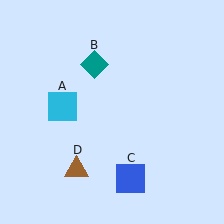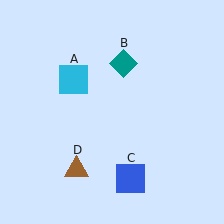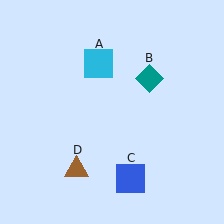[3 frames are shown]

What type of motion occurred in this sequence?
The cyan square (object A), teal diamond (object B) rotated clockwise around the center of the scene.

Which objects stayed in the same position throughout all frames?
Blue square (object C) and brown triangle (object D) remained stationary.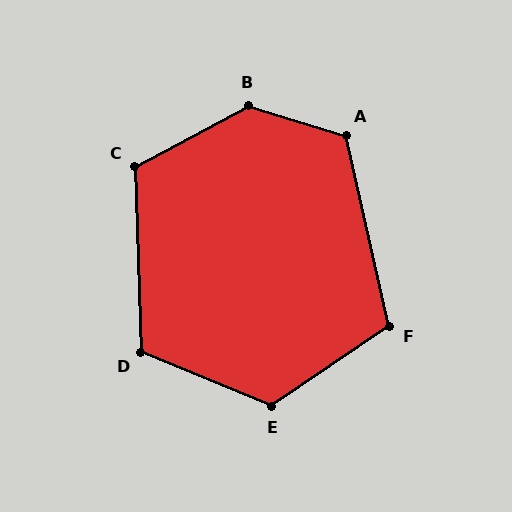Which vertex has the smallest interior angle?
F, at approximately 111 degrees.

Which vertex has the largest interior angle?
B, at approximately 135 degrees.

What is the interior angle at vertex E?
Approximately 124 degrees (obtuse).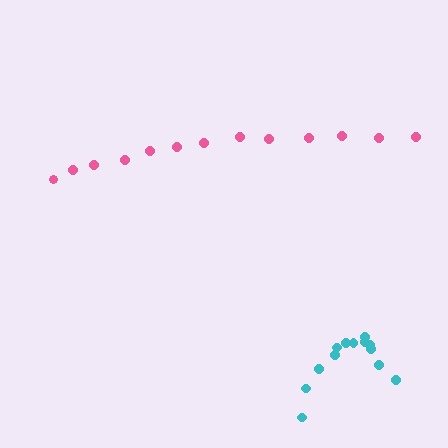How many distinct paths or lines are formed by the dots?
There are 2 distinct paths.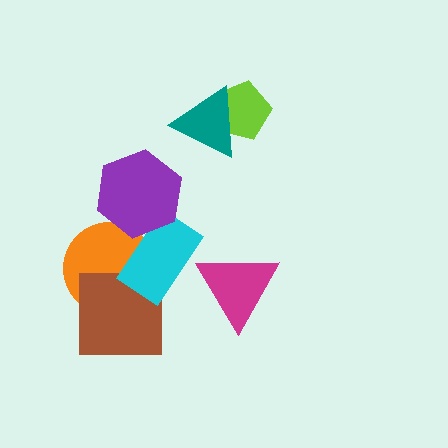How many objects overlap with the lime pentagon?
1 object overlaps with the lime pentagon.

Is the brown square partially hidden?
Yes, it is partially covered by another shape.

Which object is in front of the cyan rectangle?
The purple hexagon is in front of the cyan rectangle.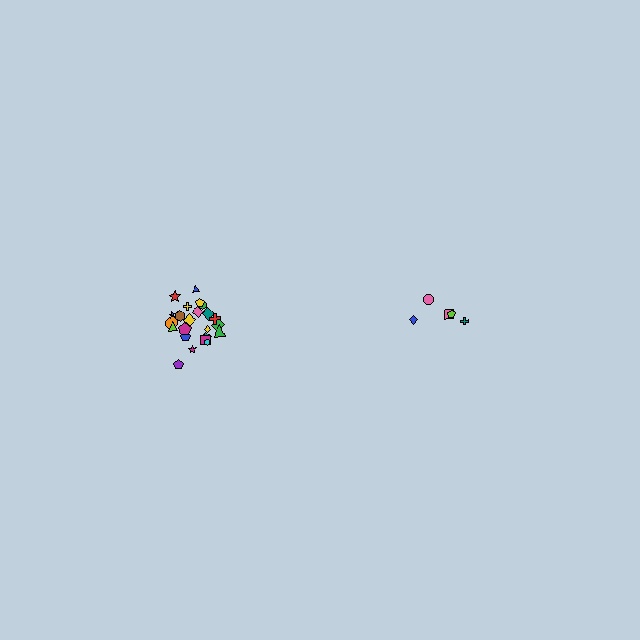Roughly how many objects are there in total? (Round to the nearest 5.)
Roughly 30 objects in total.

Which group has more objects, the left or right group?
The left group.